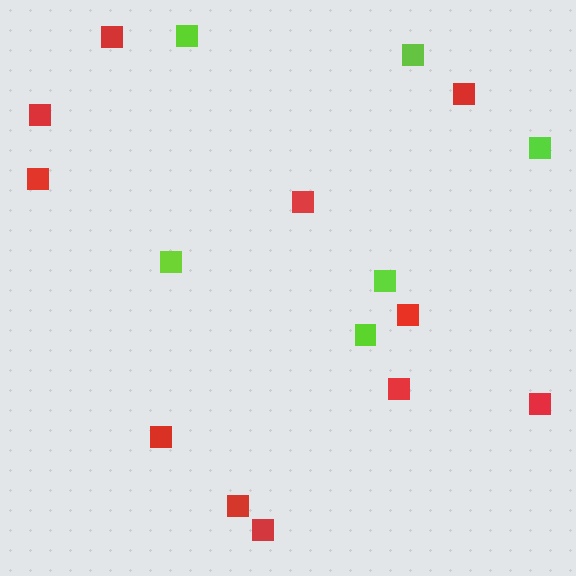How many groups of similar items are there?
There are 2 groups: one group of lime squares (6) and one group of red squares (11).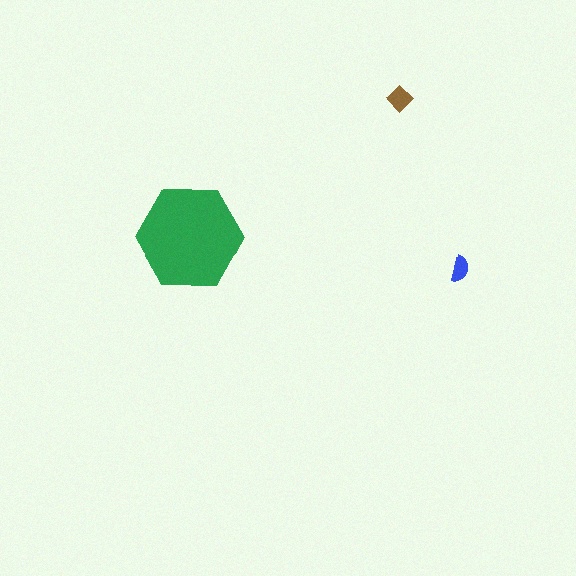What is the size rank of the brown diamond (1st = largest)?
2nd.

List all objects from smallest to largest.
The blue semicircle, the brown diamond, the green hexagon.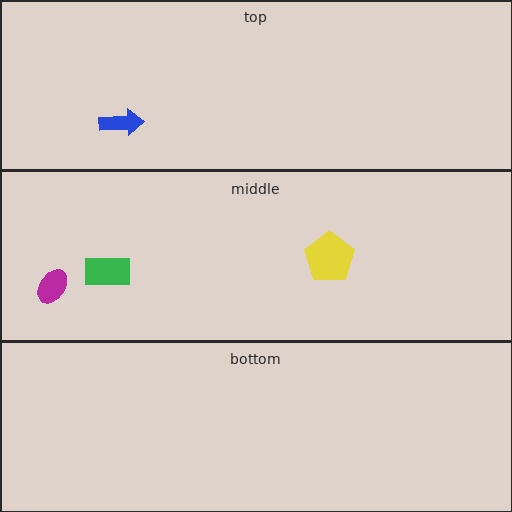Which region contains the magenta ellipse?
The middle region.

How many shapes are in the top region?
1.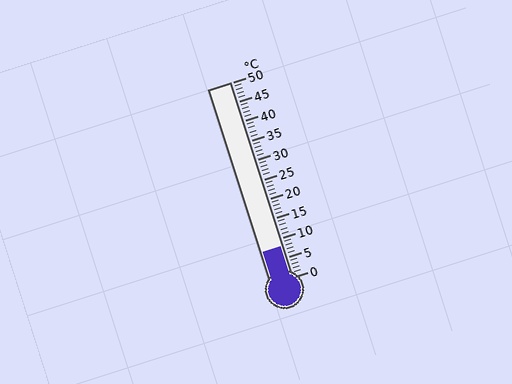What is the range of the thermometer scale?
The thermometer scale ranges from 0°C to 50°C.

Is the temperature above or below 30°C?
The temperature is below 30°C.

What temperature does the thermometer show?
The thermometer shows approximately 8°C.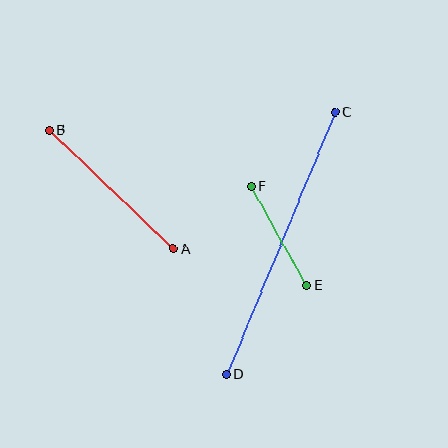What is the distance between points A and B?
The distance is approximately 172 pixels.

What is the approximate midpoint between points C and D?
The midpoint is at approximately (281, 243) pixels.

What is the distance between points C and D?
The distance is approximately 284 pixels.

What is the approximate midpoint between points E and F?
The midpoint is at approximately (279, 236) pixels.